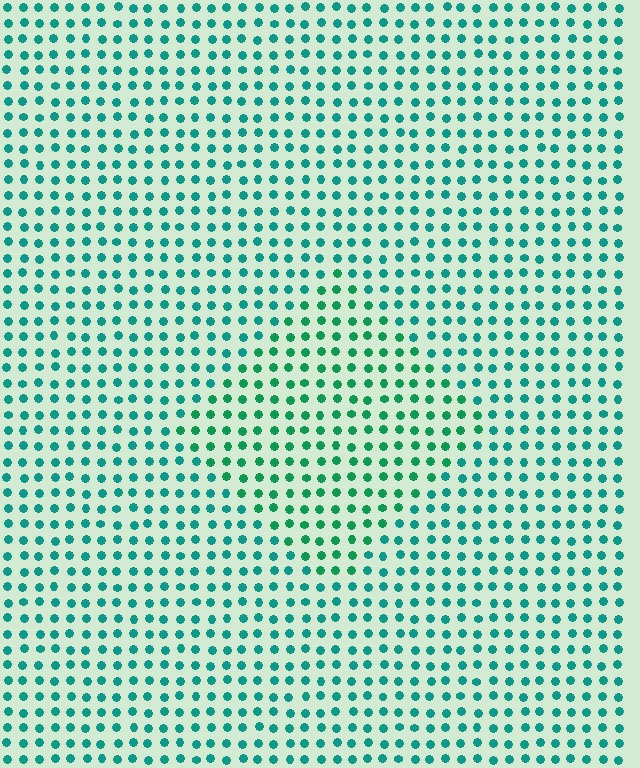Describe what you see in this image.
The image is filled with small teal elements in a uniform arrangement. A diamond-shaped region is visible where the elements are tinted to a slightly different hue, forming a subtle color boundary.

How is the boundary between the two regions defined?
The boundary is defined purely by a slight shift in hue (about 24 degrees). Spacing, size, and orientation are identical on both sides.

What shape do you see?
I see a diamond.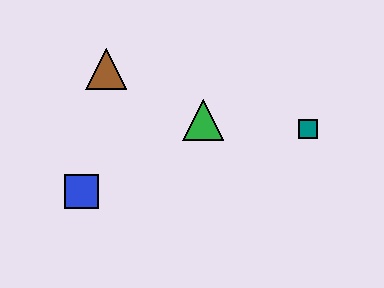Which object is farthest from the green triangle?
The blue square is farthest from the green triangle.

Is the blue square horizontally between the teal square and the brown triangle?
No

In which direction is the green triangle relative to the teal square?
The green triangle is to the left of the teal square.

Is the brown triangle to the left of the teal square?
Yes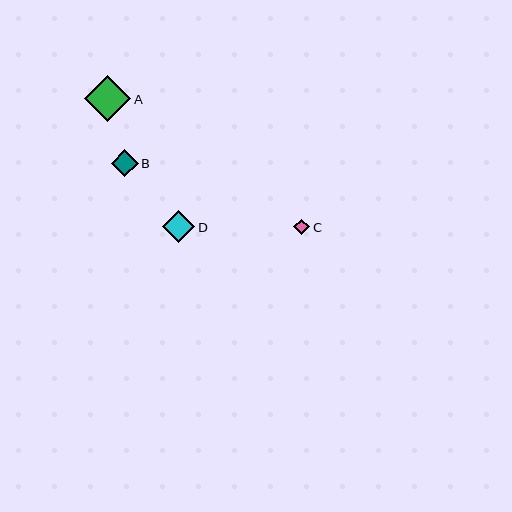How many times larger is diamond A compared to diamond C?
Diamond A is approximately 2.9 times the size of diamond C.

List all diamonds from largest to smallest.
From largest to smallest: A, D, B, C.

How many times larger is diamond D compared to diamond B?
Diamond D is approximately 1.2 times the size of diamond B.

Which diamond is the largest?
Diamond A is the largest with a size of approximately 46 pixels.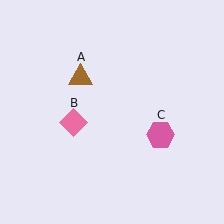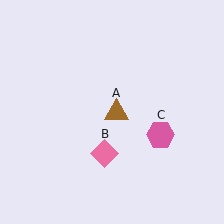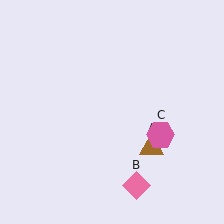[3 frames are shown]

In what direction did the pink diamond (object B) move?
The pink diamond (object B) moved down and to the right.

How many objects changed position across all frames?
2 objects changed position: brown triangle (object A), pink diamond (object B).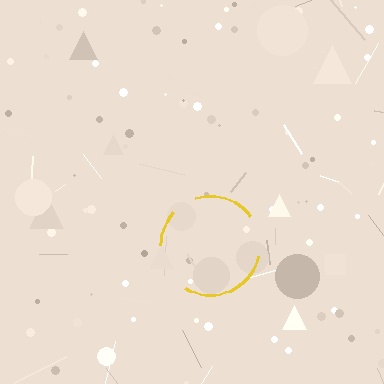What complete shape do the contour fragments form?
The contour fragments form a circle.